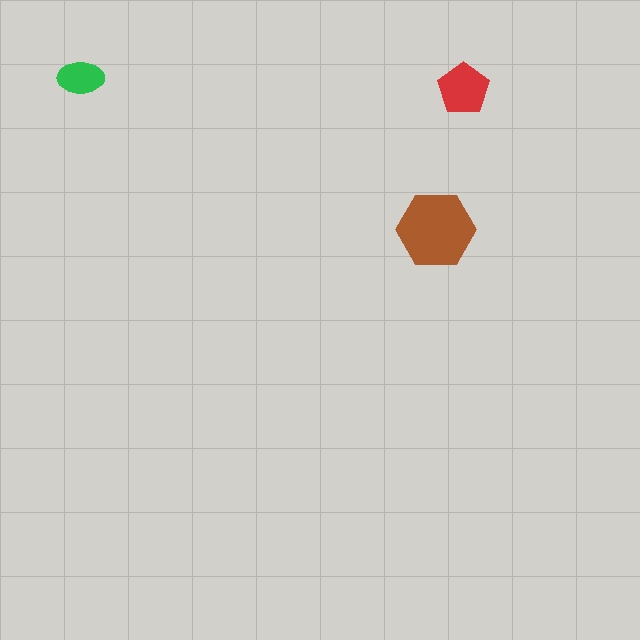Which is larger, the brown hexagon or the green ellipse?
The brown hexagon.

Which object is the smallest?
The green ellipse.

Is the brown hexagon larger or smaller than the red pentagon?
Larger.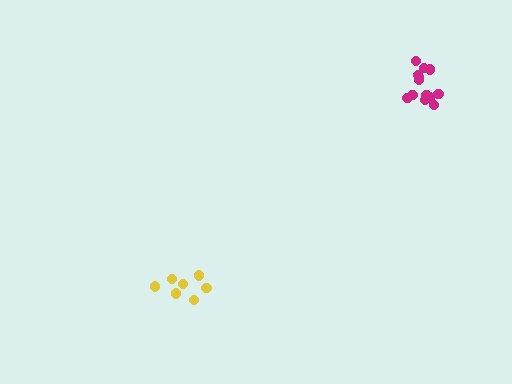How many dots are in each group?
Group 1: 13 dots, Group 2: 7 dots (20 total).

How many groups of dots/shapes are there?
There are 2 groups.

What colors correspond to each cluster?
The clusters are colored: magenta, yellow.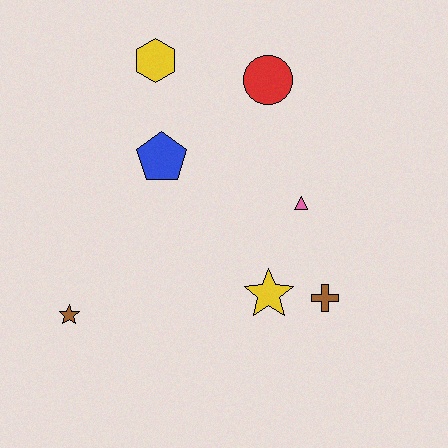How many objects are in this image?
There are 7 objects.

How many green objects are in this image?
There are no green objects.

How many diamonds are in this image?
There are no diamonds.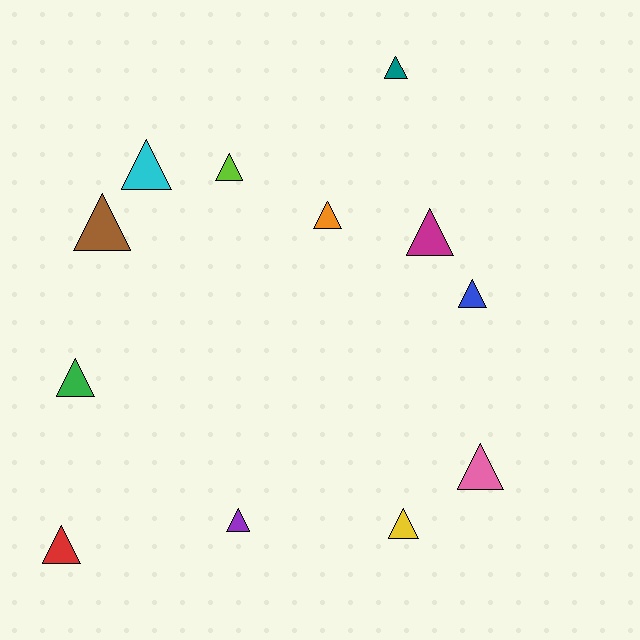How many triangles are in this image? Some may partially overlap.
There are 12 triangles.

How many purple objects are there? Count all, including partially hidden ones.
There is 1 purple object.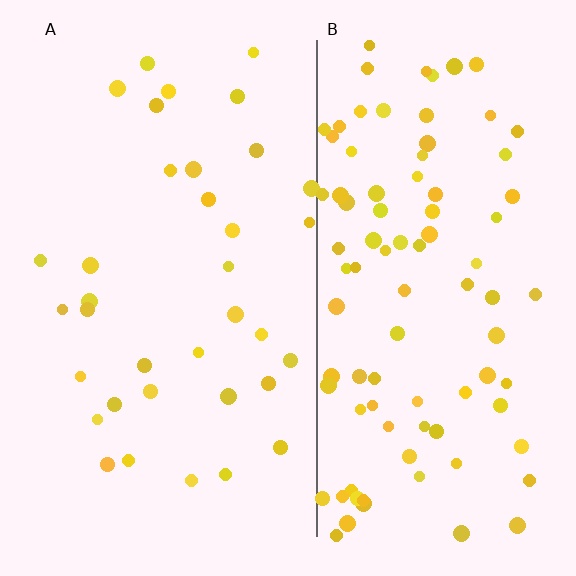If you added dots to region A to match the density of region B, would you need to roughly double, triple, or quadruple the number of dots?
Approximately triple.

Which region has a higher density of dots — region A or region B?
B (the right).